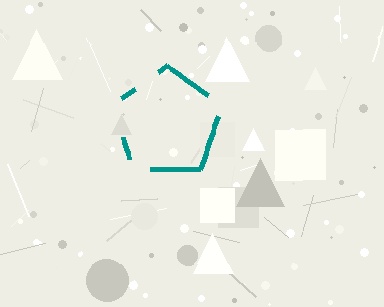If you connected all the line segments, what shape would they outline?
They would outline a pentagon.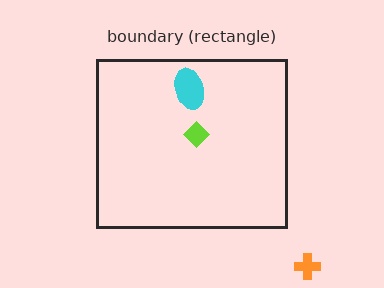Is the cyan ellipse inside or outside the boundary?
Inside.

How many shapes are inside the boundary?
2 inside, 1 outside.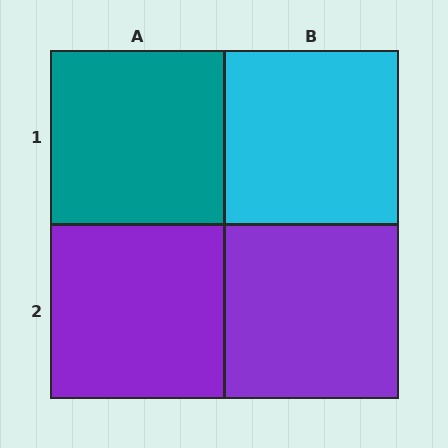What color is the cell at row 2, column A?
Purple.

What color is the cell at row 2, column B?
Purple.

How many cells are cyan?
1 cell is cyan.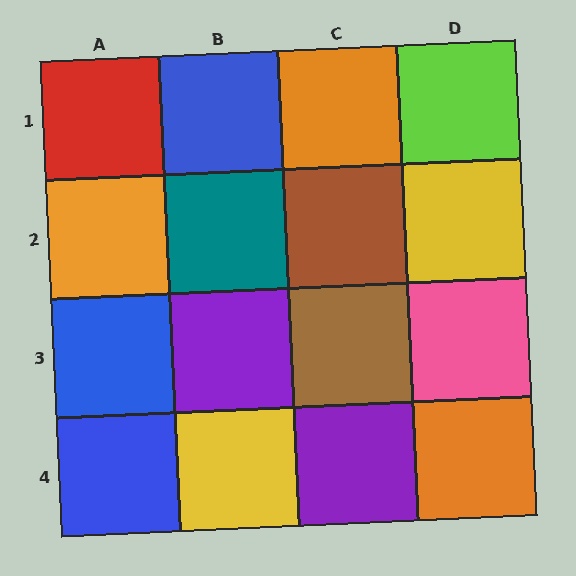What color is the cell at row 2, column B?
Teal.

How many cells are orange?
3 cells are orange.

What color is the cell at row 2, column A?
Orange.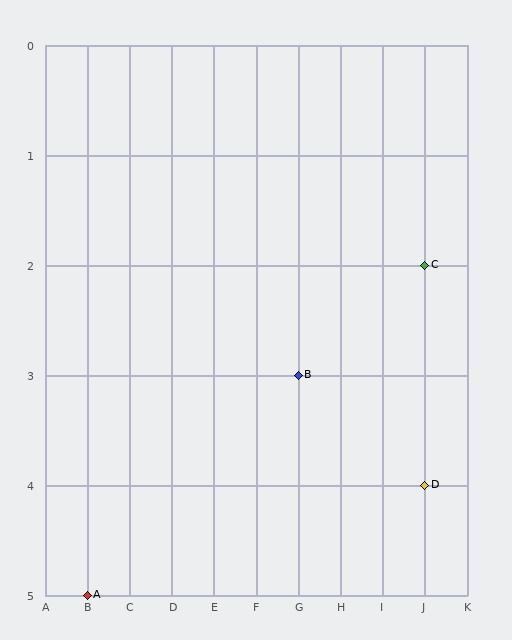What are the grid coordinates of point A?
Point A is at grid coordinates (B, 5).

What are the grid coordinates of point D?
Point D is at grid coordinates (J, 4).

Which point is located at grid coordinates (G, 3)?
Point B is at (G, 3).